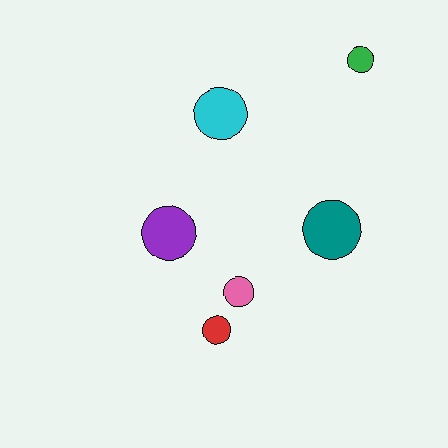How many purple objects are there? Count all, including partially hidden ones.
There is 1 purple object.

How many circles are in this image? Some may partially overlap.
There are 6 circles.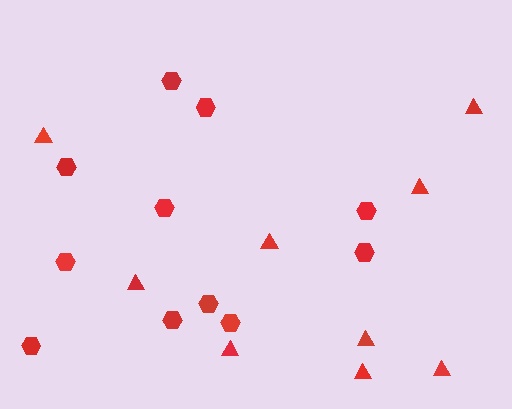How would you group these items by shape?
There are 2 groups: one group of triangles (9) and one group of hexagons (11).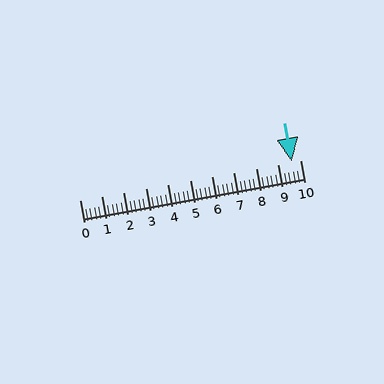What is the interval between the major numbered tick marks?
The major tick marks are spaced 1 units apart.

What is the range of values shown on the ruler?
The ruler shows values from 0 to 10.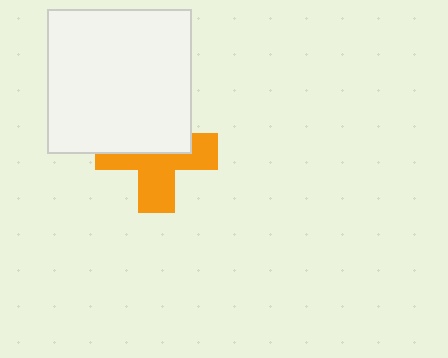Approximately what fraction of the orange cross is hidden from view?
Roughly 46% of the orange cross is hidden behind the white square.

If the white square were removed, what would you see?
You would see the complete orange cross.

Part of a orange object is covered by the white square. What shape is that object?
It is a cross.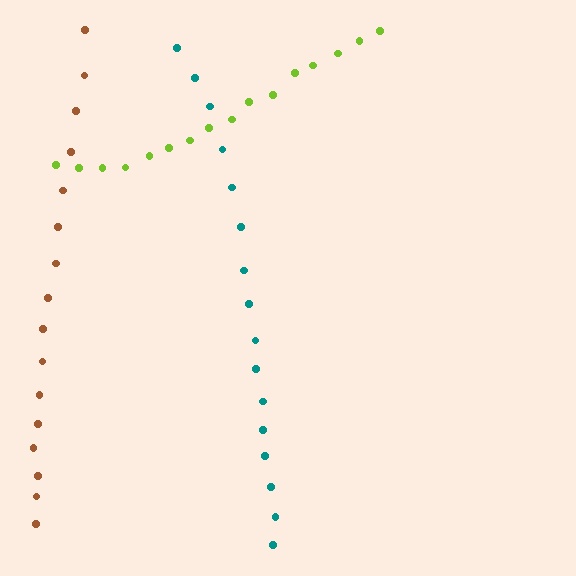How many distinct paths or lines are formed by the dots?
There are 3 distinct paths.